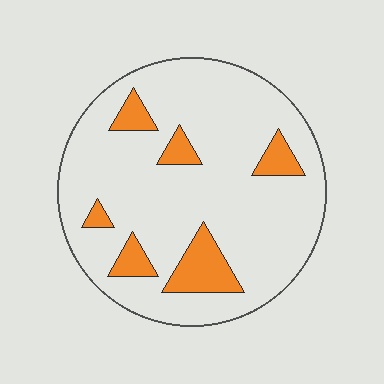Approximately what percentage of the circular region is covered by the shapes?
Approximately 15%.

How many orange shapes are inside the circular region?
6.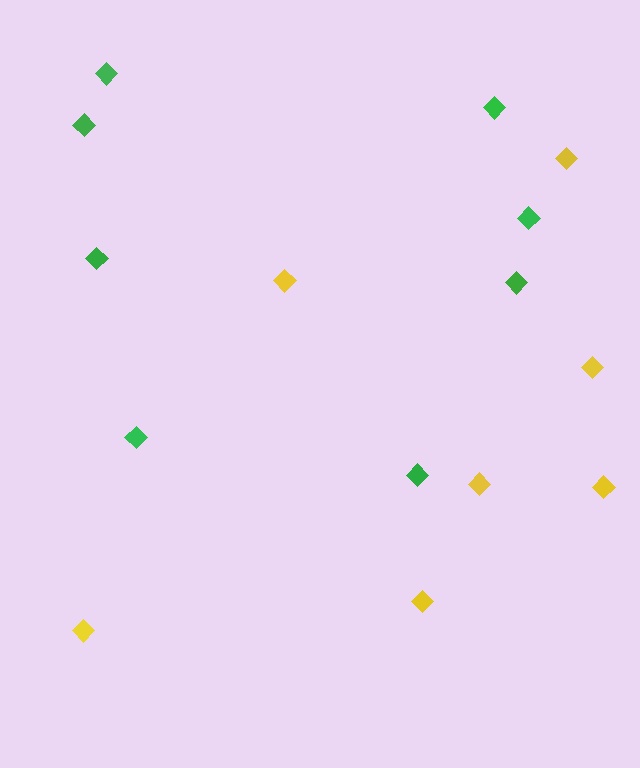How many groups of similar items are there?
There are 2 groups: one group of green diamonds (8) and one group of yellow diamonds (7).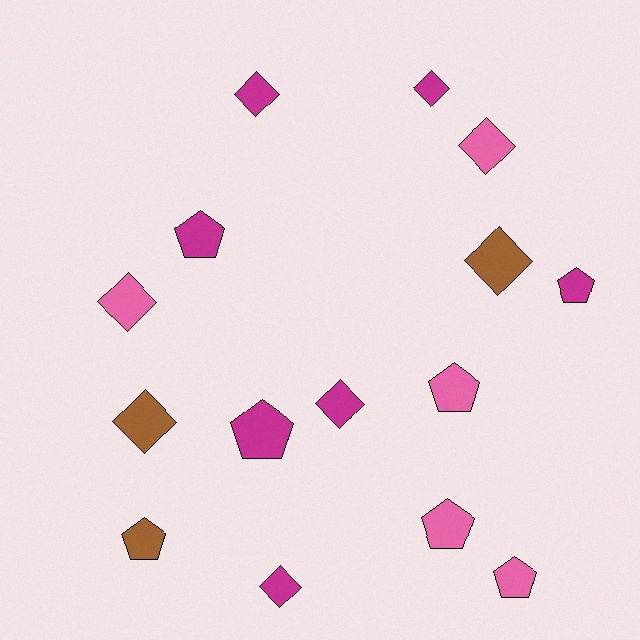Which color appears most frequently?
Magenta, with 7 objects.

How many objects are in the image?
There are 15 objects.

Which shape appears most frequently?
Diamond, with 8 objects.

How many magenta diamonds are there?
There are 4 magenta diamonds.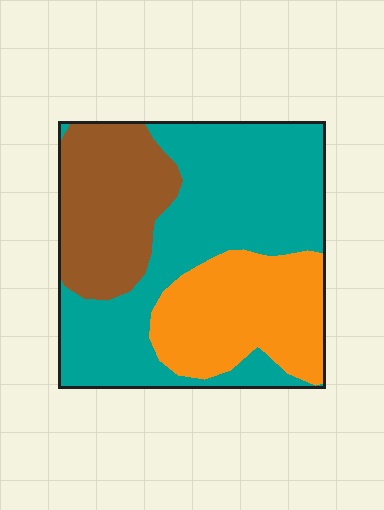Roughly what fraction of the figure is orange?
Orange takes up about one quarter (1/4) of the figure.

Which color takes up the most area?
Teal, at roughly 50%.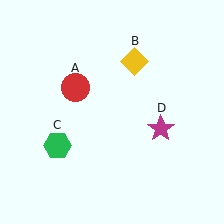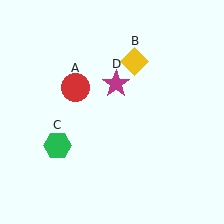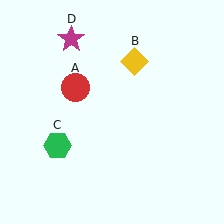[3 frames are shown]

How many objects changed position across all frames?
1 object changed position: magenta star (object D).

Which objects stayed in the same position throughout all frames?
Red circle (object A) and yellow diamond (object B) and green hexagon (object C) remained stationary.